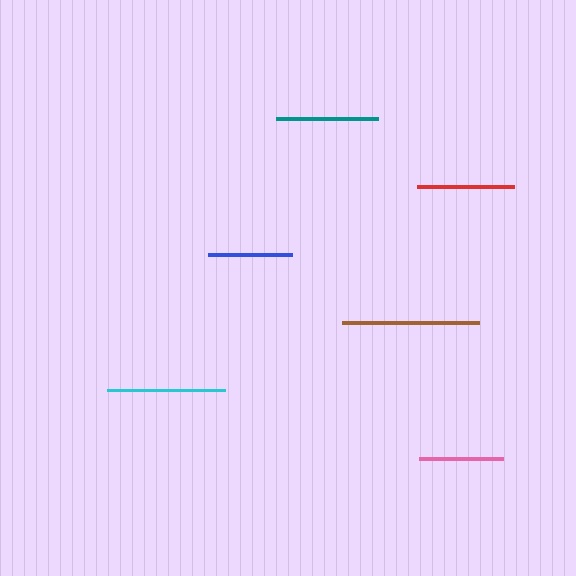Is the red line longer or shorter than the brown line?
The brown line is longer than the red line.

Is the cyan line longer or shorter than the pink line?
The cyan line is longer than the pink line.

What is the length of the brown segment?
The brown segment is approximately 137 pixels long.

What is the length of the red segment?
The red segment is approximately 96 pixels long.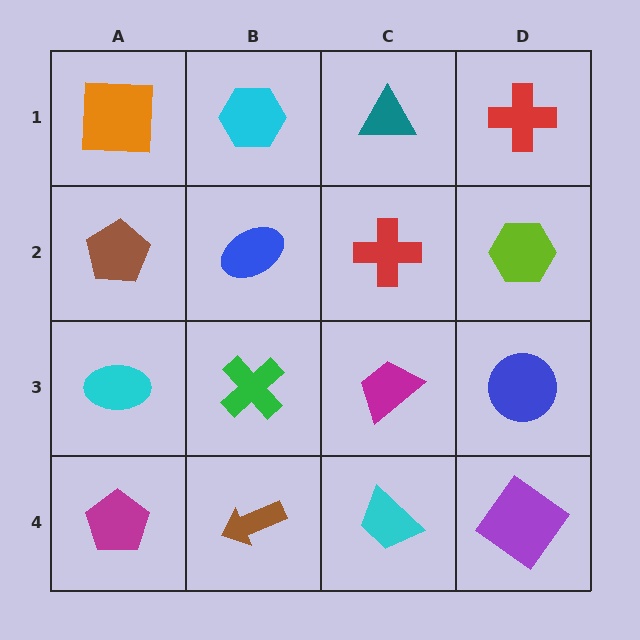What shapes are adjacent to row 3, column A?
A brown pentagon (row 2, column A), a magenta pentagon (row 4, column A), a green cross (row 3, column B).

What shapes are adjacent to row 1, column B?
A blue ellipse (row 2, column B), an orange square (row 1, column A), a teal triangle (row 1, column C).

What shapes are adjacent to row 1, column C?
A red cross (row 2, column C), a cyan hexagon (row 1, column B), a red cross (row 1, column D).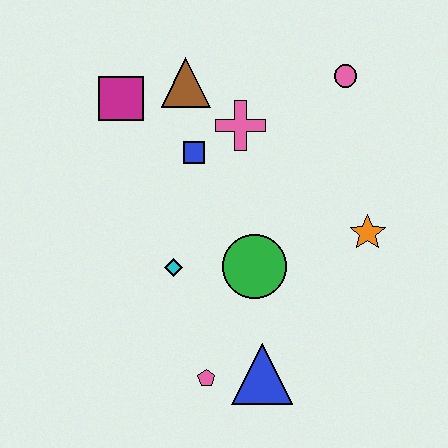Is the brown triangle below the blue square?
No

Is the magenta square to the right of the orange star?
No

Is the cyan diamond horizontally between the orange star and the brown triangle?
No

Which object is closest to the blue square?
The pink cross is closest to the blue square.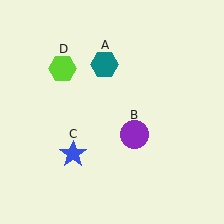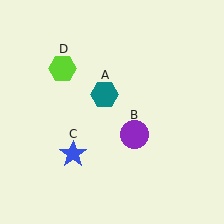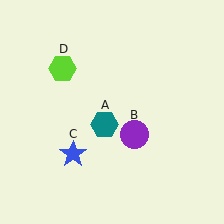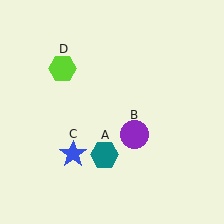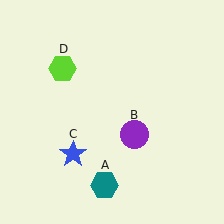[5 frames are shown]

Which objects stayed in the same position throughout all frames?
Purple circle (object B) and blue star (object C) and lime hexagon (object D) remained stationary.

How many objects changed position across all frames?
1 object changed position: teal hexagon (object A).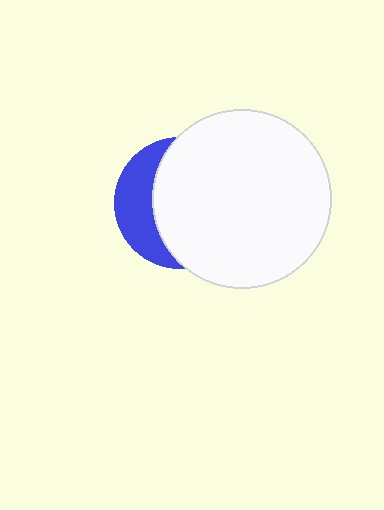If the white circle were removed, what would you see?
You would see the complete blue circle.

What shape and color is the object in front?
The object in front is a white circle.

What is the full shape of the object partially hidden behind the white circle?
The partially hidden object is a blue circle.